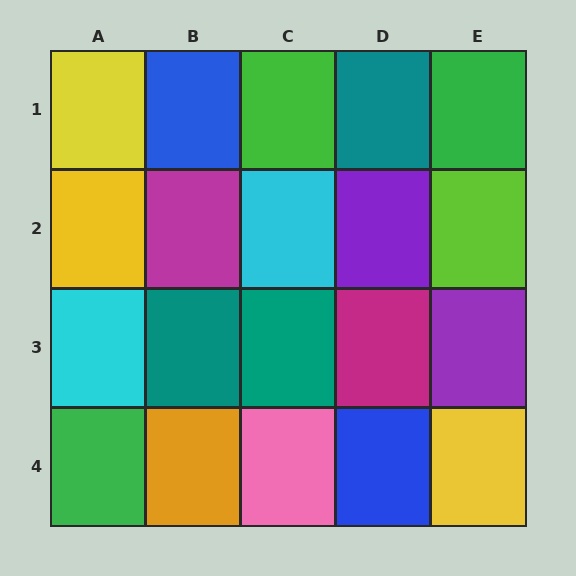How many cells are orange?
1 cell is orange.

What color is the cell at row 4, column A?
Green.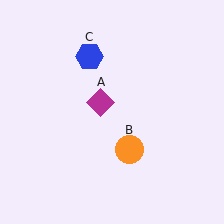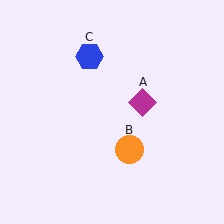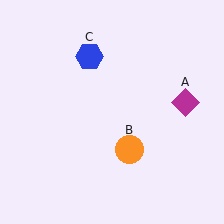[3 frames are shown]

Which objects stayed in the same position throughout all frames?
Orange circle (object B) and blue hexagon (object C) remained stationary.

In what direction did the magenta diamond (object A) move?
The magenta diamond (object A) moved right.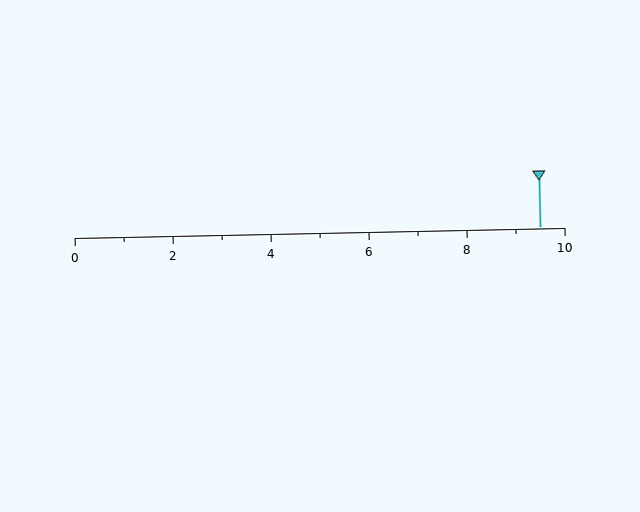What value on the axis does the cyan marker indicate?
The marker indicates approximately 9.5.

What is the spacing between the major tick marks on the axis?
The major ticks are spaced 2 apart.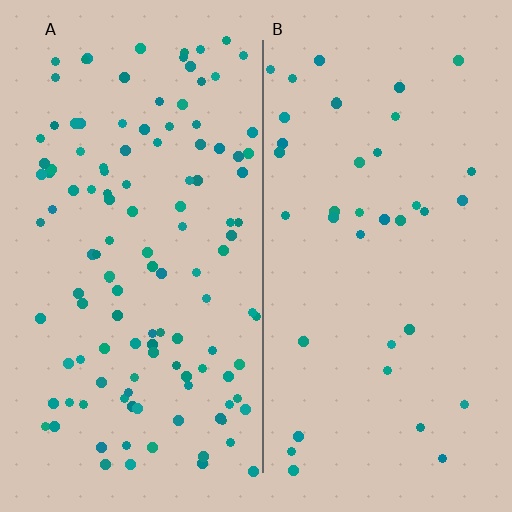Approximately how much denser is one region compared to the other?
Approximately 3.2× — region A over region B.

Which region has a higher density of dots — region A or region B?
A (the left).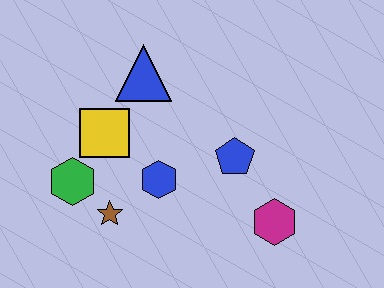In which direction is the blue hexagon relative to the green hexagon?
The blue hexagon is to the right of the green hexagon.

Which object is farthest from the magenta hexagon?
The green hexagon is farthest from the magenta hexagon.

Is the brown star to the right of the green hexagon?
Yes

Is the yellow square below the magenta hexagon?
No